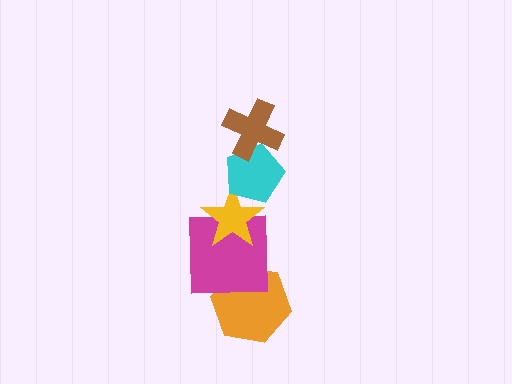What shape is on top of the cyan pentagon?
The brown cross is on top of the cyan pentagon.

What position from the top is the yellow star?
The yellow star is 3rd from the top.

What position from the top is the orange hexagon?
The orange hexagon is 5th from the top.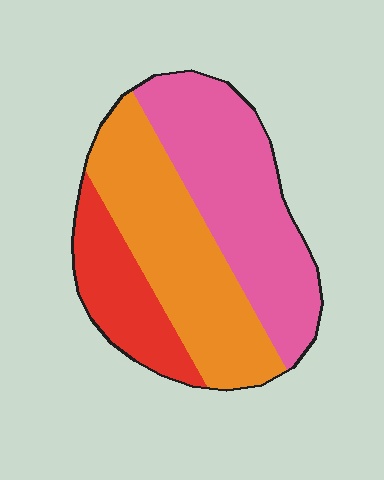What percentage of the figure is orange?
Orange covers 39% of the figure.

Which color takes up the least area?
Red, at roughly 20%.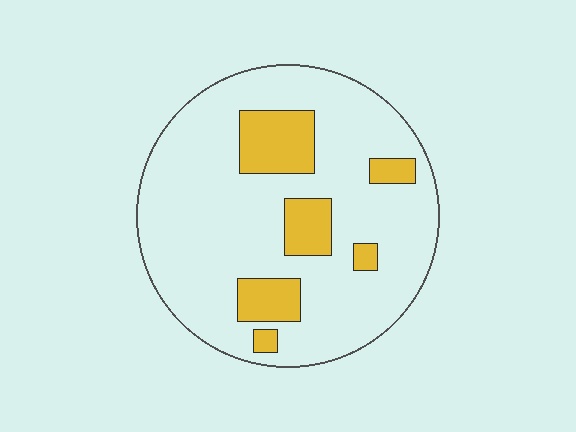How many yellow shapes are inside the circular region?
6.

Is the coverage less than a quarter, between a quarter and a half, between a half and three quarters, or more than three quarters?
Less than a quarter.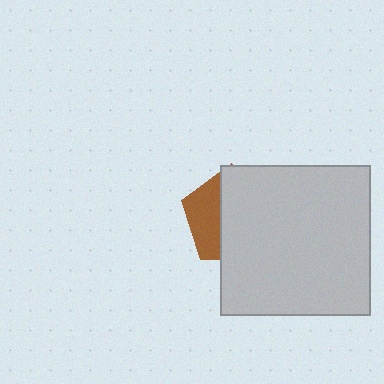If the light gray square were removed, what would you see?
You would see the complete brown pentagon.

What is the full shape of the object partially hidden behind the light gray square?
The partially hidden object is a brown pentagon.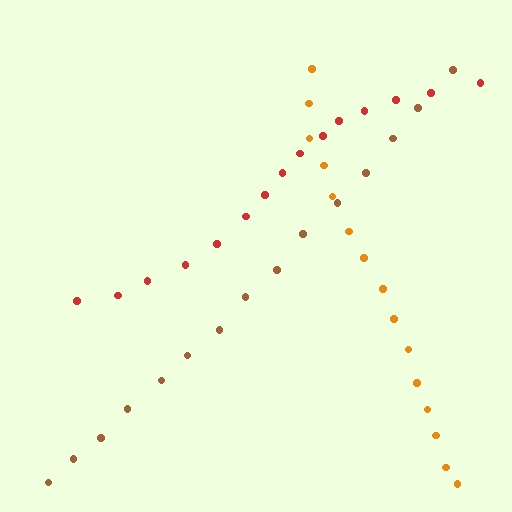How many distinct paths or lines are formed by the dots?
There are 3 distinct paths.